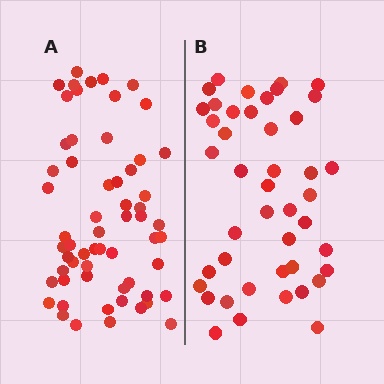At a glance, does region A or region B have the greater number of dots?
Region A (the left region) has more dots.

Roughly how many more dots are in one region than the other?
Region A has approximately 15 more dots than region B.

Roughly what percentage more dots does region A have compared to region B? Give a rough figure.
About 35% more.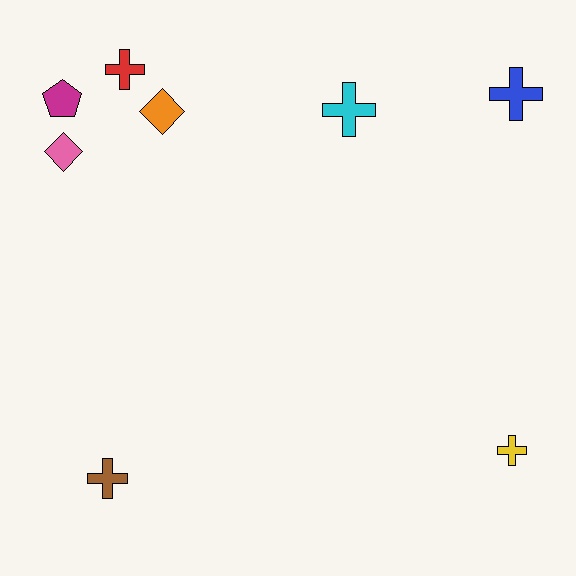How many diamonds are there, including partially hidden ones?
There are 2 diamonds.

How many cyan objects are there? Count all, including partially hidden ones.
There is 1 cyan object.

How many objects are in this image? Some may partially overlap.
There are 8 objects.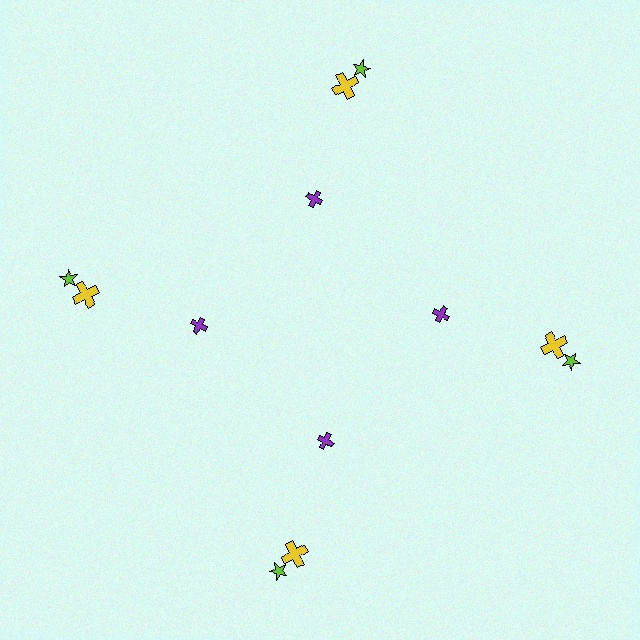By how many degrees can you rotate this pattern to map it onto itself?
The pattern maps onto itself every 90 degrees of rotation.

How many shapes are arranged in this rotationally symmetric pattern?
There are 12 shapes, arranged in 4 groups of 3.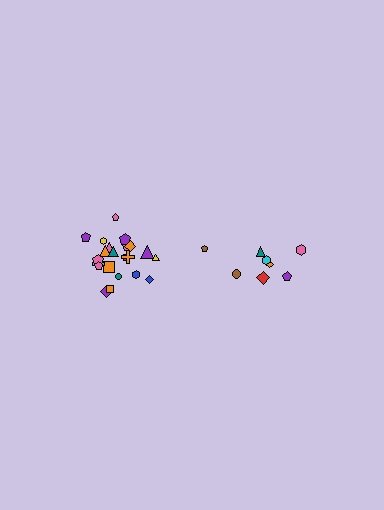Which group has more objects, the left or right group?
The left group.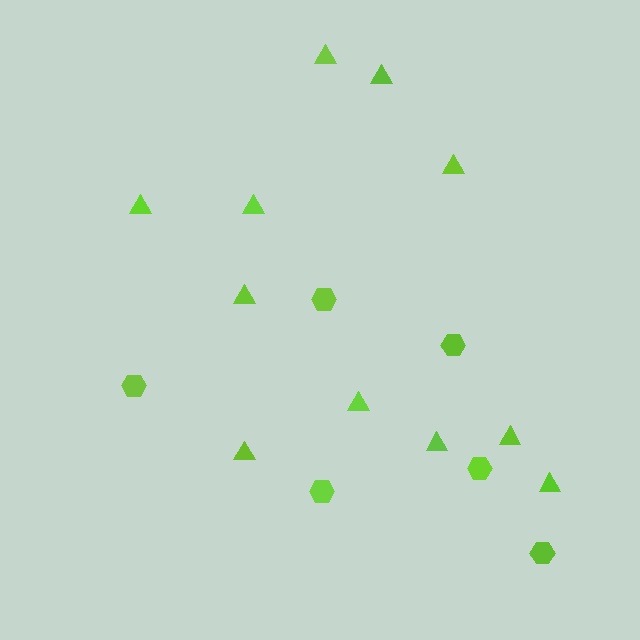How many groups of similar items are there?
There are 2 groups: one group of triangles (11) and one group of hexagons (6).